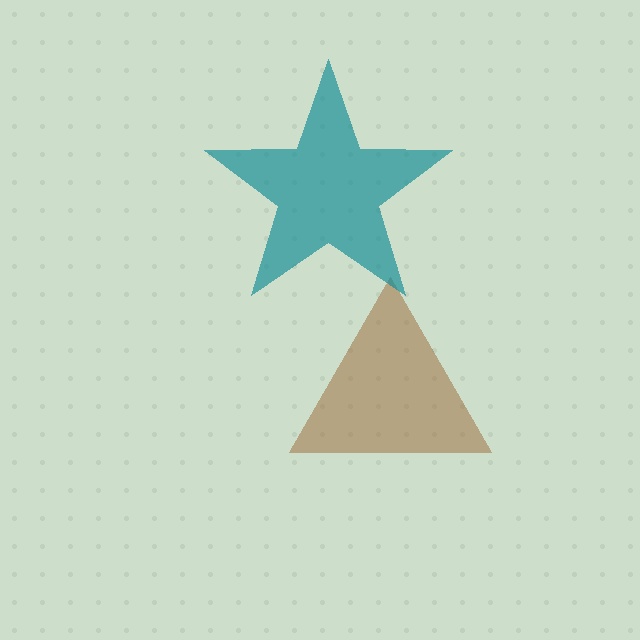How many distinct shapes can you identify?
There are 2 distinct shapes: a brown triangle, a teal star.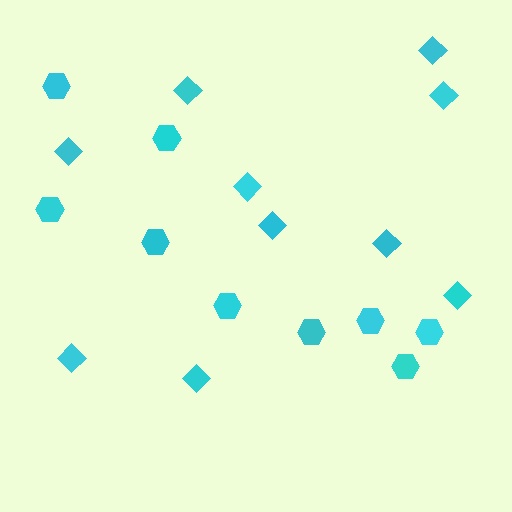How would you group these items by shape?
There are 2 groups: one group of hexagons (9) and one group of diamonds (10).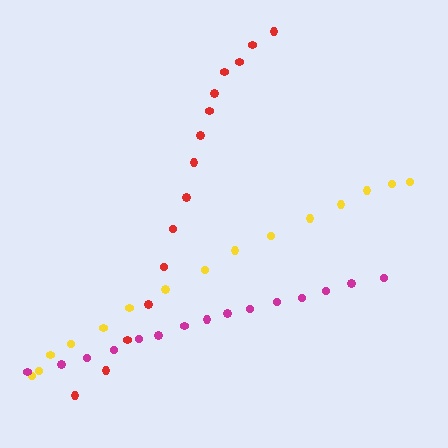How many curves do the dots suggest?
There are 3 distinct paths.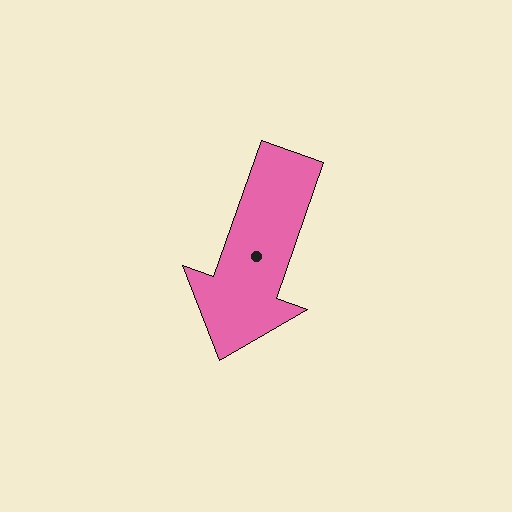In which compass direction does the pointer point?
South.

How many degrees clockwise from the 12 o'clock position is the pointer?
Approximately 199 degrees.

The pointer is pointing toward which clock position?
Roughly 7 o'clock.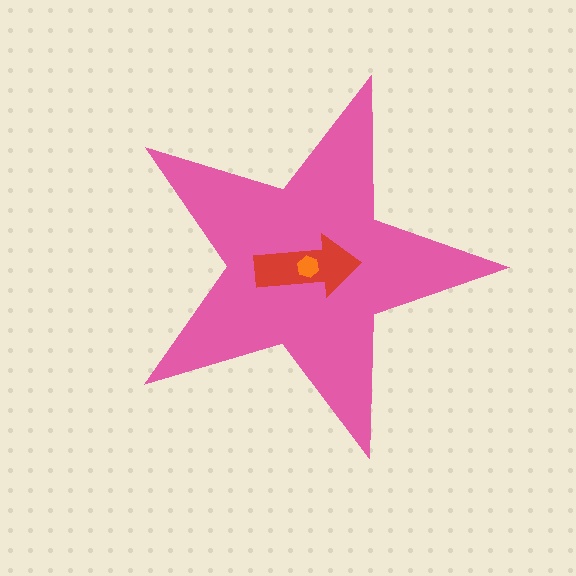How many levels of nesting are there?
3.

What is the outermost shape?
The pink star.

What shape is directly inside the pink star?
The red arrow.